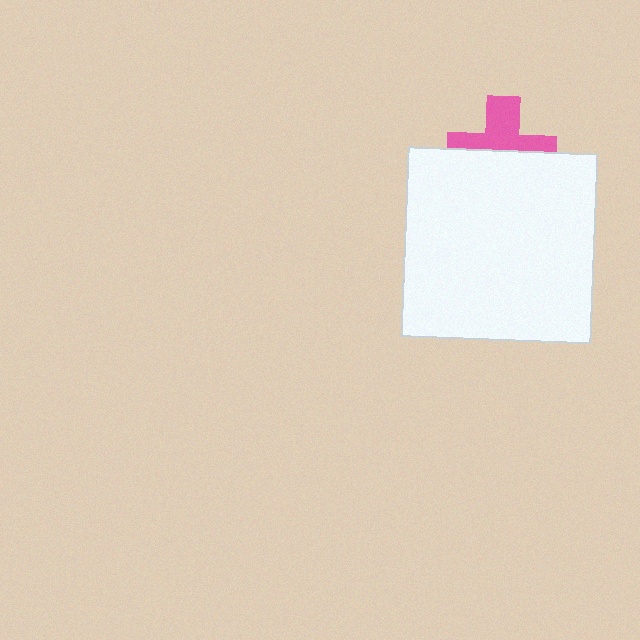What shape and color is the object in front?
The object in front is a white square.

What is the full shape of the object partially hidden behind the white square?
The partially hidden object is a pink cross.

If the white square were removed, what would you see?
You would see the complete pink cross.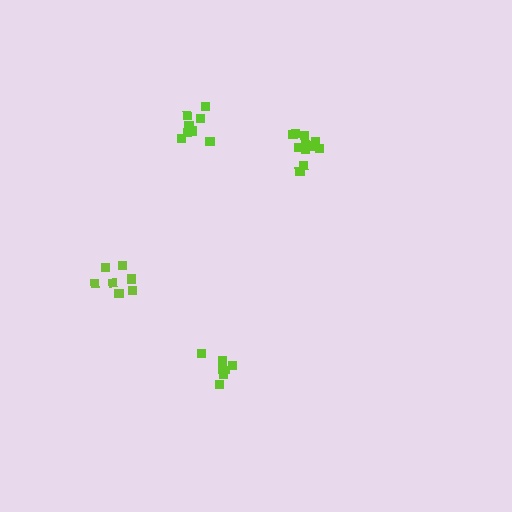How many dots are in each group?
Group 1: 8 dots, Group 2: 11 dots, Group 3: 8 dots, Group 4: 7 dots (34 total).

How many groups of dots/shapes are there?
There are 4 groups.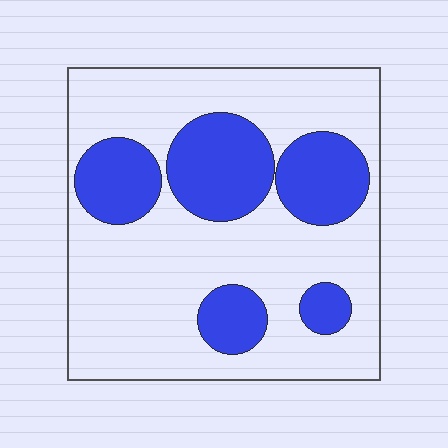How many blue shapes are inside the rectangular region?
5.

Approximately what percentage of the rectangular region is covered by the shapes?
Approximately 30%.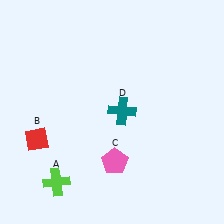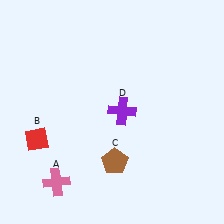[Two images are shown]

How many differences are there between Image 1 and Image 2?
There are 3 differences between the two images.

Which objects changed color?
A changed from lime to pink. C changed from pink to brown. D changed from teal to purple.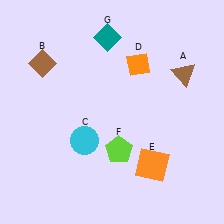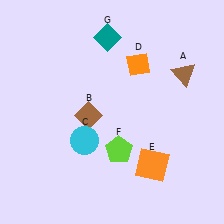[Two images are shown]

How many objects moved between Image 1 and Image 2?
1 object moved between the two images.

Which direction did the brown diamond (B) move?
The brown diamond (B) moved down.